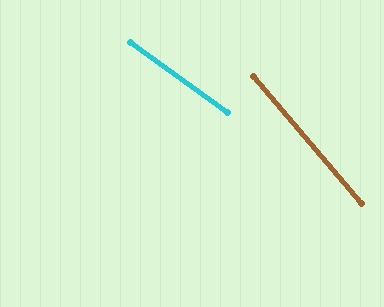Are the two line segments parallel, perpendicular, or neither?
Neither parallel nor perpendicular — they differ by about 14°.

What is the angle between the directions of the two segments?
Approximately 14 degrees.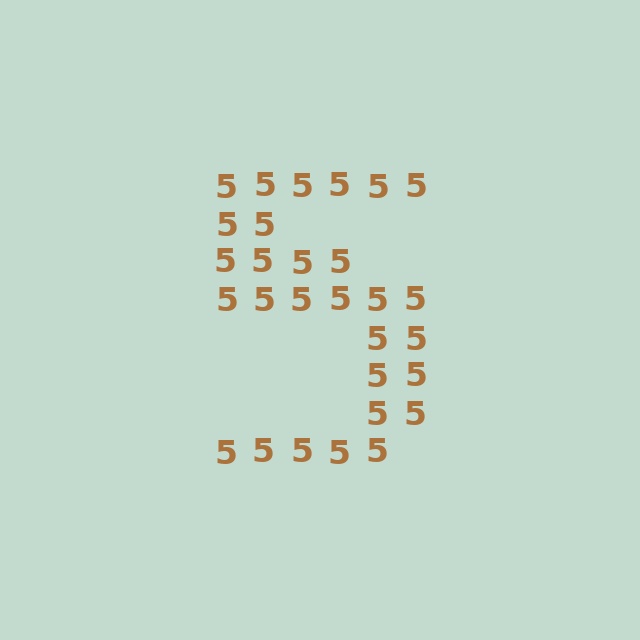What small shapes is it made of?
It is made of small digit 5's.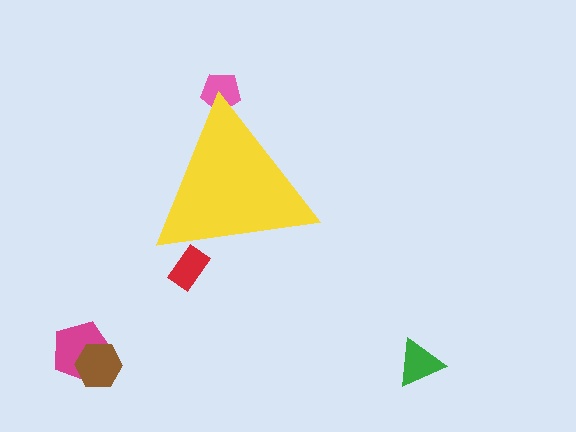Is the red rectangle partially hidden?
Yes, the red rectangle is partially hidden behind the yellow triangle.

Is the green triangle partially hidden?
No, the green triangle is fully visible.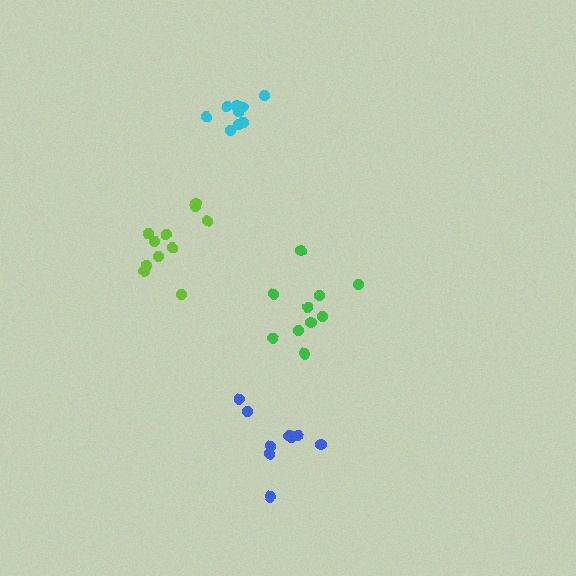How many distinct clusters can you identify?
There are 4 distinct clusters.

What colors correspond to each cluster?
The clusters are colored: lime, cyan, green, blue.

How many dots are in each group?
Group 1: 11 dots, Group 2: 9 dots, Group 3: 10 dots, Group 4: 9 dots (39 total).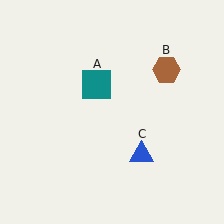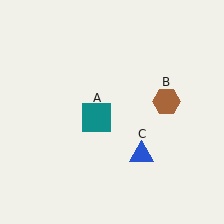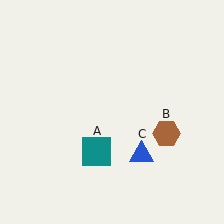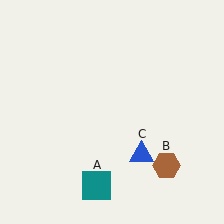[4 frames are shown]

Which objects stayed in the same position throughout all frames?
Blue triangle (object C) remained stationary.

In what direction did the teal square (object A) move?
The teal square (object A) moved down.